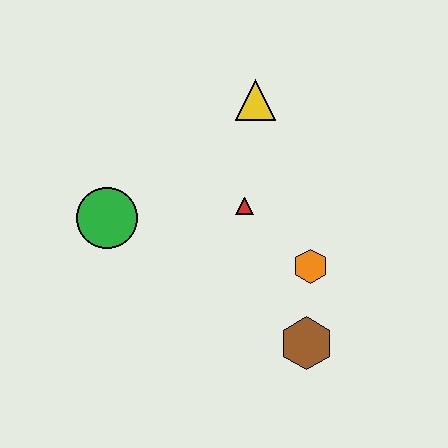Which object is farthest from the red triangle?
The brown hexagon is farthest from the red triangle.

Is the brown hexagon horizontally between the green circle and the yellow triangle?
No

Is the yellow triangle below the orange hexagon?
No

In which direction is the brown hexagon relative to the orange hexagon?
The brown hexagon is below the orange hexagon.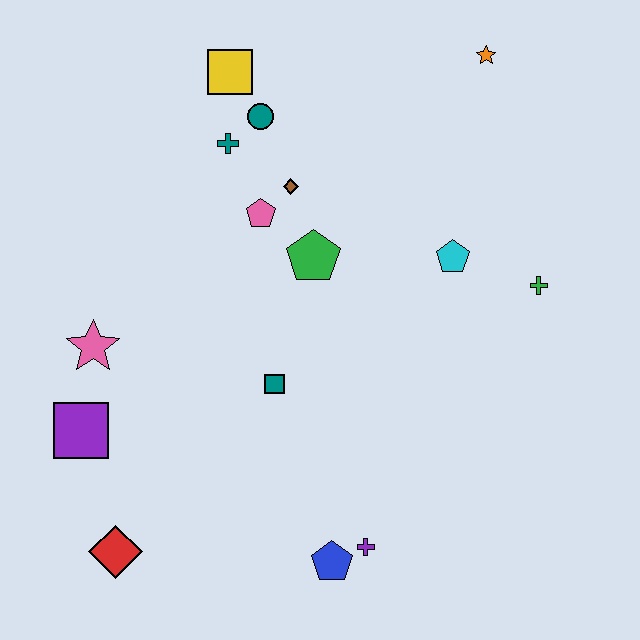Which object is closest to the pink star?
The purple square is closest to the pink star.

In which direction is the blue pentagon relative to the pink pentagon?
The blue pentagon is below the pink pentagon.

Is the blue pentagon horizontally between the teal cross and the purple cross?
Yes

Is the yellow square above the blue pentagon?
Yes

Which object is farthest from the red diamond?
The orange star is farthest from the red diamond.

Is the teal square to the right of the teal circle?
Yes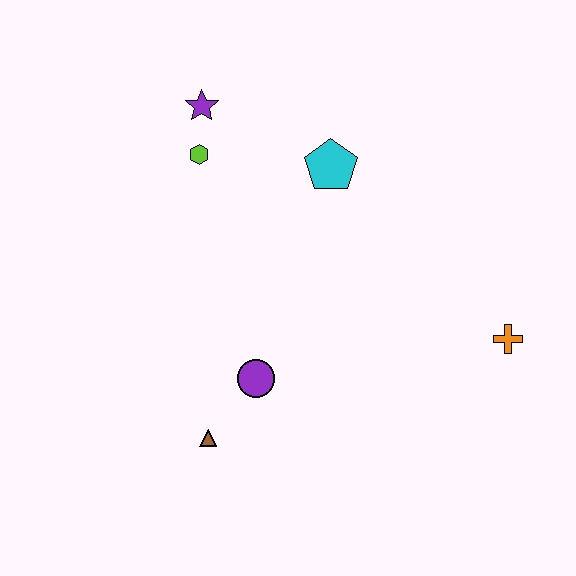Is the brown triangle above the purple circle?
No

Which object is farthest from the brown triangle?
The purple star is farthest from the brown triangle.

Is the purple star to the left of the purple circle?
Yes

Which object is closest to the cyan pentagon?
The lime hexagon is closest to the cyan pentagon.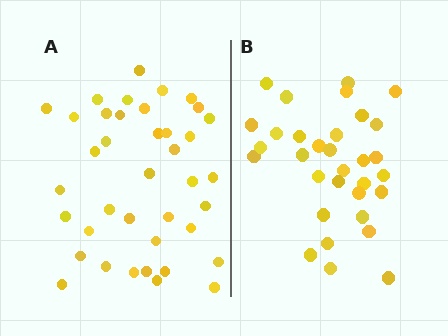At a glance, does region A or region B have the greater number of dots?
Region A (the left region) has more dots.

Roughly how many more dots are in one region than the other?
Region A has roughly 8 or so more dots than region B.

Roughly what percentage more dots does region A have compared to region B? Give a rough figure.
About 20% more.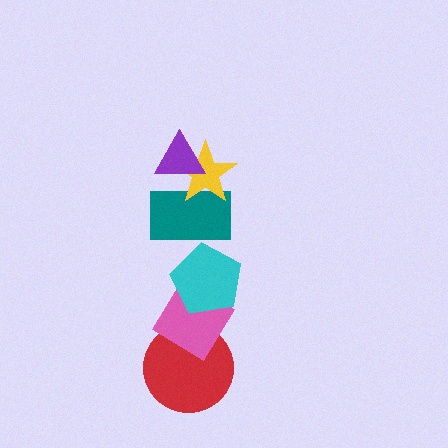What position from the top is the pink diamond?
The pink diamond is 5th from the top.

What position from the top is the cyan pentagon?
The cyan pentagon is 4th from the top.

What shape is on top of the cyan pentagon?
The teal rectangle is on top of the cyan pentagon.